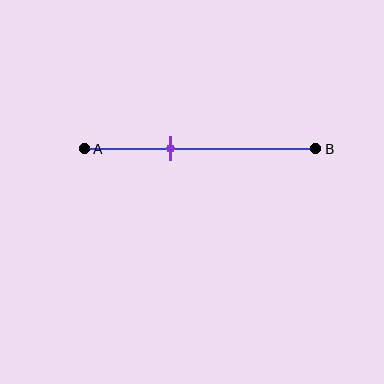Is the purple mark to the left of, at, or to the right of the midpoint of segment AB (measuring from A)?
The purple mark is to the left of the midpoint of segment AB.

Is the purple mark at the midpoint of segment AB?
No, the mark is at about 35% from A, not at the 50% midpoint.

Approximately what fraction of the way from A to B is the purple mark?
The purple mark is approximately 35% of the way from A to B.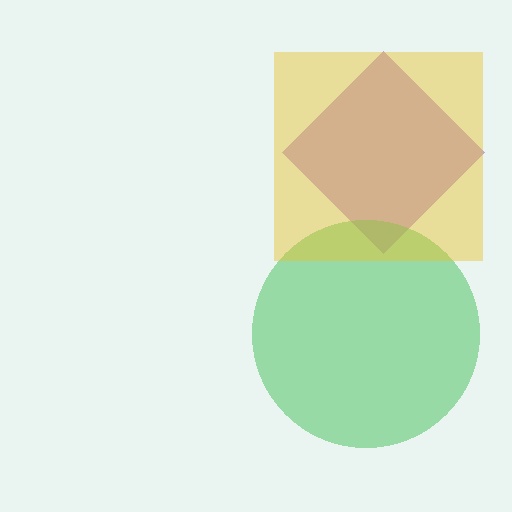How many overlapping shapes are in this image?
There are 3 overlapping shapes in the image.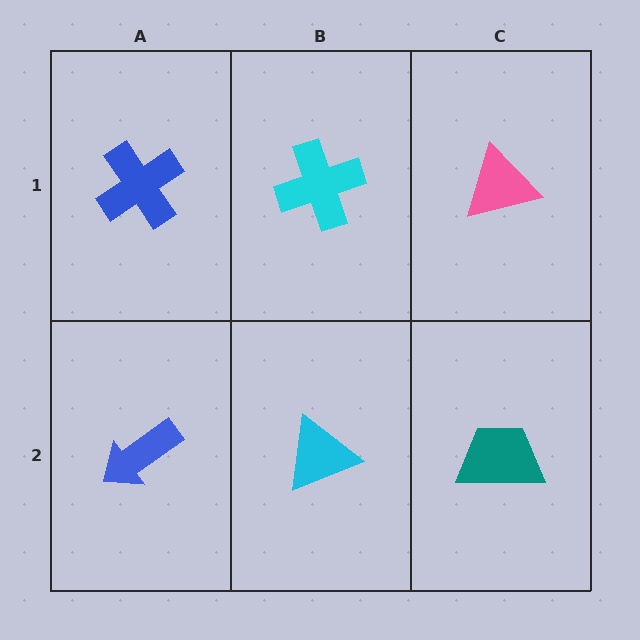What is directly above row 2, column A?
A blue cross.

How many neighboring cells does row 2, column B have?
3.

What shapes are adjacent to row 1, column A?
A blue arrow (row 2, column A), a cyan cross (row 1, column B).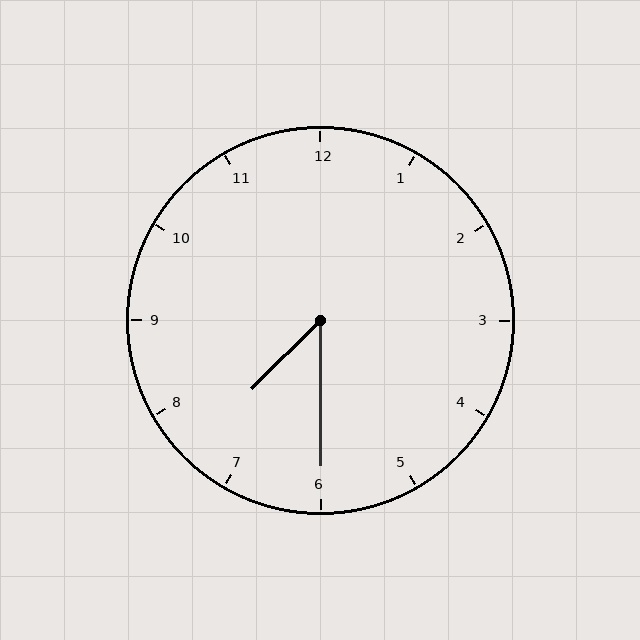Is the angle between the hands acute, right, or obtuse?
It is acute.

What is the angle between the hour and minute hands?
Approximately 45 degrees.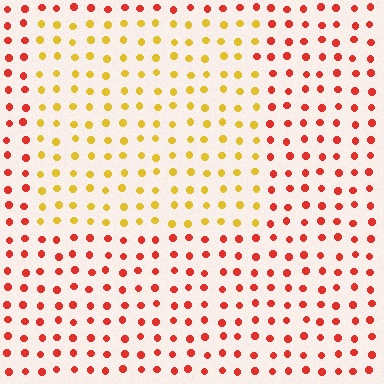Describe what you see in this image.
The image is filled with small red elements in a uniform arrangement. A rectangle-shaped region is visible where the elements are tinted to a slightly different hue, forming a subtle color boundary.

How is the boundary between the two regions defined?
The boundary is defined purely by a slight shift in hue (about 48 degrees). Spacing, size, and orientation are identical on both sides.